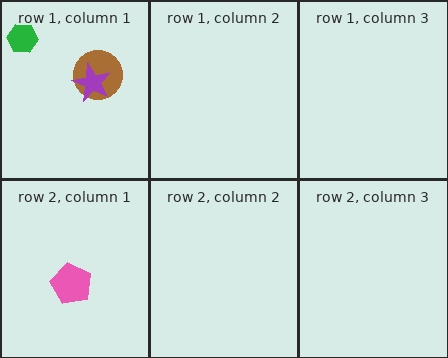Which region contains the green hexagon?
The row 1, column 1 region.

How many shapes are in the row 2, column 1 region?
1.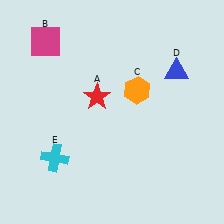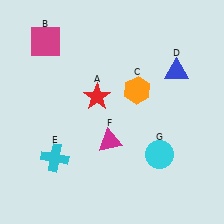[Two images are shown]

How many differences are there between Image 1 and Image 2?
There are 2 differences between the two images.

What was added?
A magenta triangle (F), a cyan circle (G) were added in Image 2.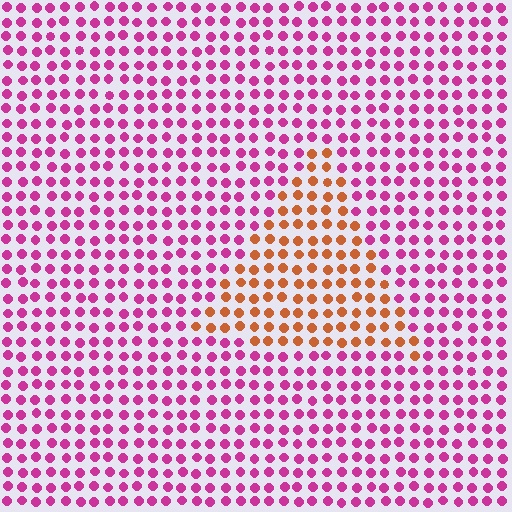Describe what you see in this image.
The image is filled with small magenta elements in a uniform arrangement. A triangle-shaped region is visible where the elements are tinted to a slightly different hue, forming a subtle color boundary.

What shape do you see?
I see a triangle.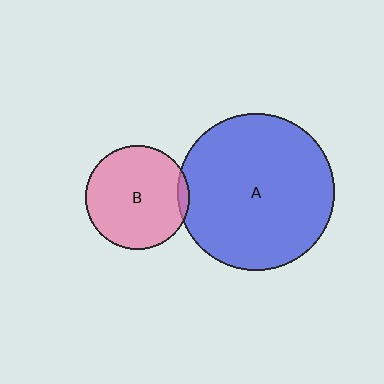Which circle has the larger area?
Circle A (blue).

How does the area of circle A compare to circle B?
Approximately 2.3 times.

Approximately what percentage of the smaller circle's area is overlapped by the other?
Approximately 5%.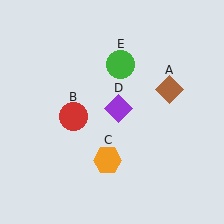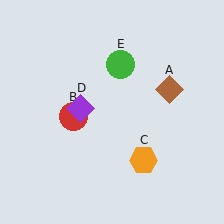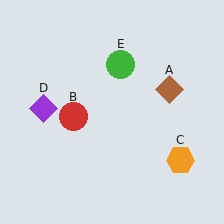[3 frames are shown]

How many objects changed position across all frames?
2 objects changed position: orange hexagon (object C), purple diamond (object D).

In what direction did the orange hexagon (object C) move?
The orange hexagon (object C) moved right.